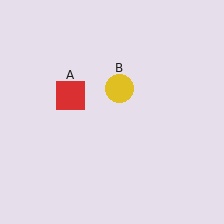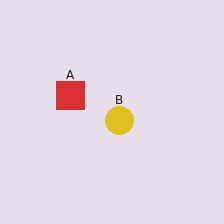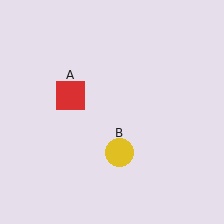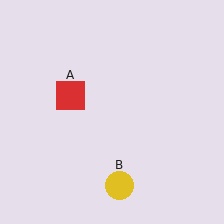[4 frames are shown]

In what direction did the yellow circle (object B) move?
The yellow circle (object B) moved down.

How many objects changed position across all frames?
1 object changed position: yellow circle (object B).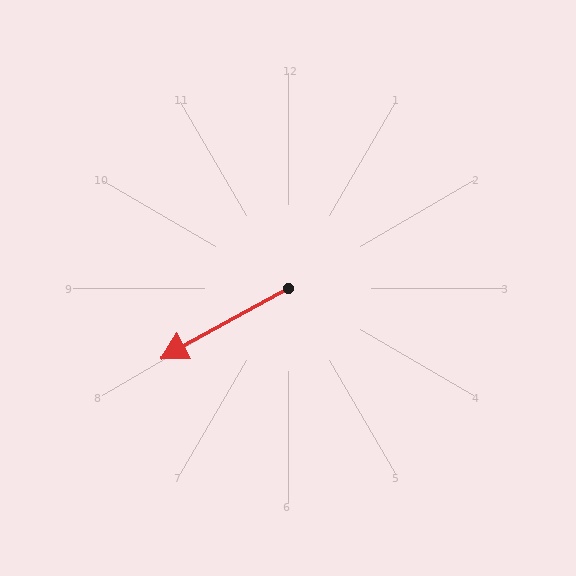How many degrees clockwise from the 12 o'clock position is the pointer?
Approximately 241 degrees.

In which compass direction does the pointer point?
Southwest.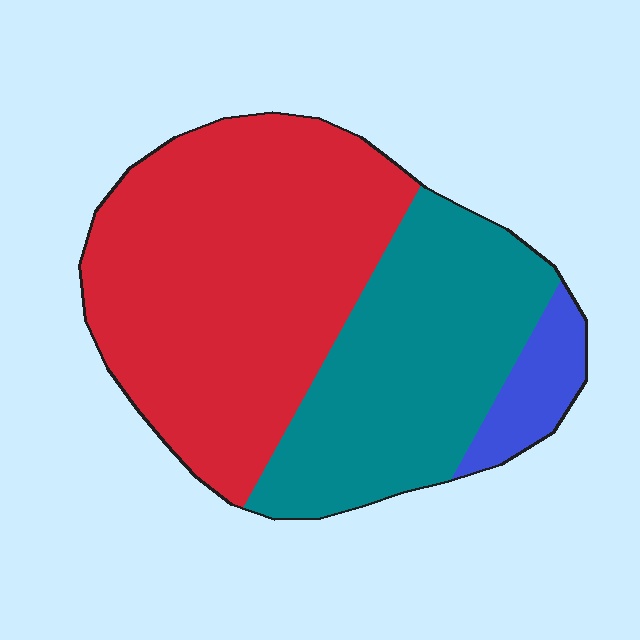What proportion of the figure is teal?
Teal covers 36% of the figure.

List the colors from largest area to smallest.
From largest to smallest: red, teal, blue.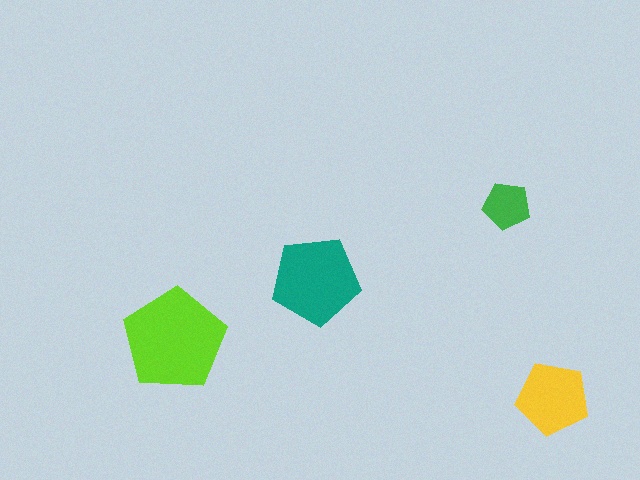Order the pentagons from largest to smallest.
the lime one, the teal one, the yellow one, the green one.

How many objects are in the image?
There are 4 objects in the image.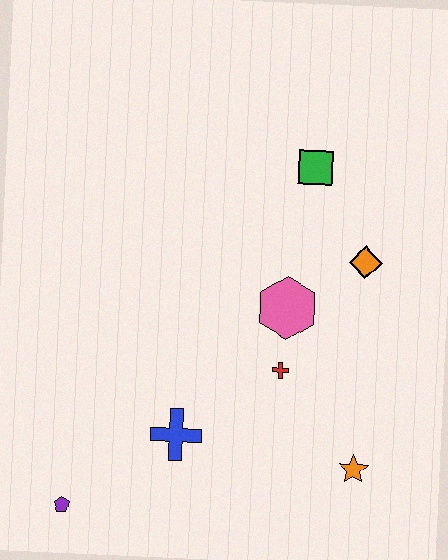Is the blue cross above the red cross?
No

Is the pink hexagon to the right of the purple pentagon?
Yes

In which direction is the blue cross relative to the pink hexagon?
The blue cross is below the pink hexagon.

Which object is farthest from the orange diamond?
The purple pentagon is farthest from the orange diamond.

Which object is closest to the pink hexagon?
The red cross is closest to the pink hexagon.